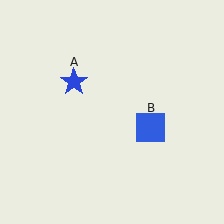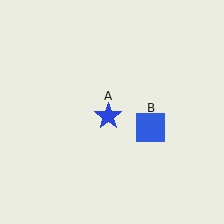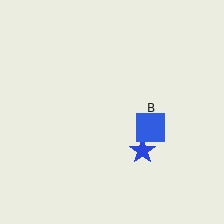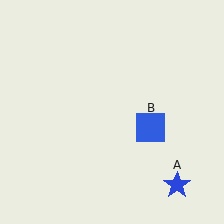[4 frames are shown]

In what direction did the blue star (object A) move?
The blue star (object A) moved down and to the right.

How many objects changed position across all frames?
1 object changed position: blue star (object A).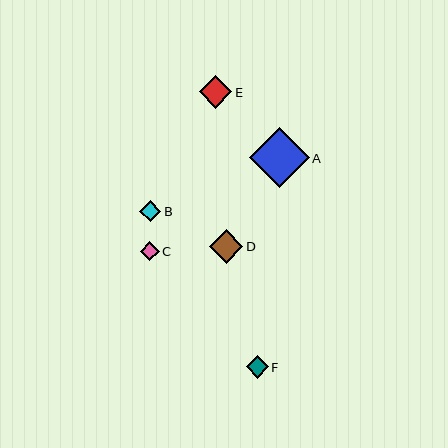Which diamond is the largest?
Diamond A is the largest with a size of approximately 60 pixels.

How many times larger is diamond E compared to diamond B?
Diamond E is approximately 1.6 times the size of diamond B.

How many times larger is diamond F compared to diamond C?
Diamond F is approximately 1.2 times the size of diamond C.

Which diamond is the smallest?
Diamond C is the smallest with a size of approximately 19 pixels.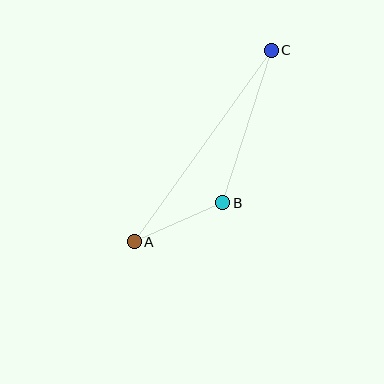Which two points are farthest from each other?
Points A and C are farthest from each other.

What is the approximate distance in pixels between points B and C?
The distance between B and C is approximately 160 pixels.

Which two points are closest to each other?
Points A and B are closest to each other.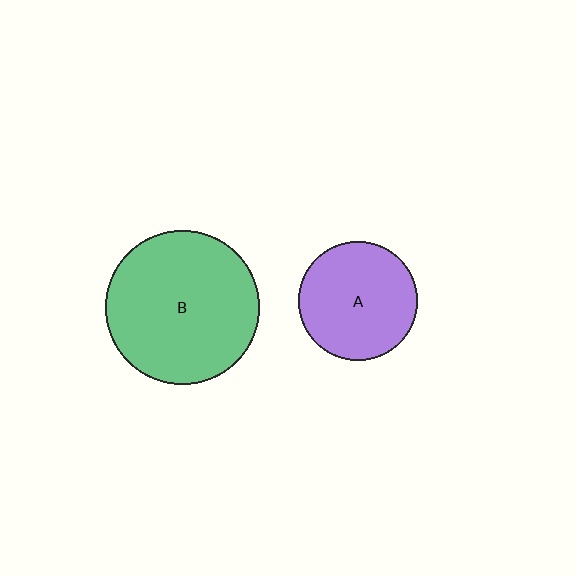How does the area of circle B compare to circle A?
Approximately 1.7 times.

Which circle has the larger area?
Circle B (green).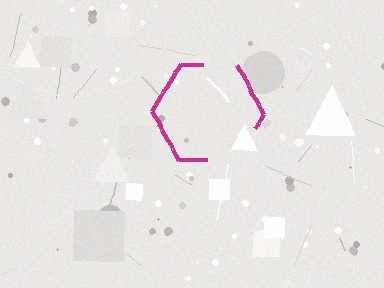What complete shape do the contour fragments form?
The contour fragments form a hexagon.